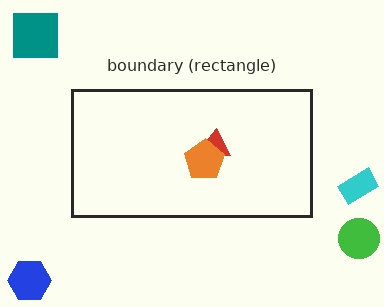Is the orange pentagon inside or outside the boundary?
Inside.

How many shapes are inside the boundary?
2 inside, 4 outside.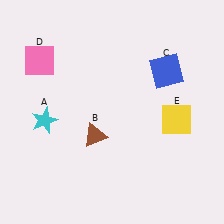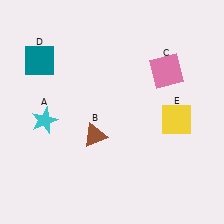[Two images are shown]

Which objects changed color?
C changed from blue to pink. D changed from pink to teal.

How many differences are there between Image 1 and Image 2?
There are 2 differences between the two images.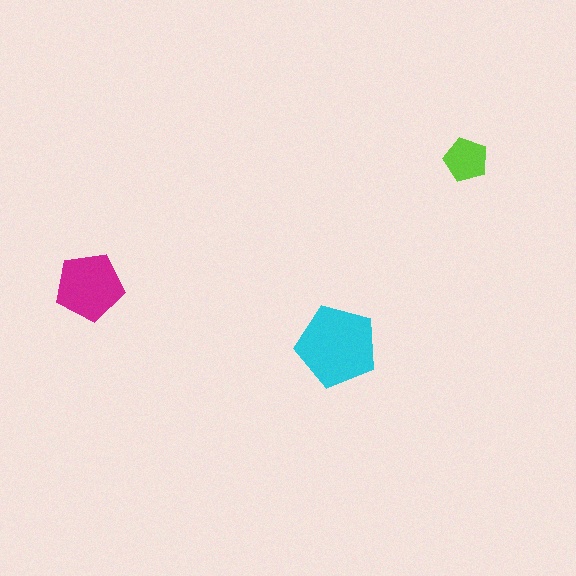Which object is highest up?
The lime pentagon is topmost.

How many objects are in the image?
There are 3 objects in the image.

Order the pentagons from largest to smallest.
the cyan one, the magenta one, the lime one.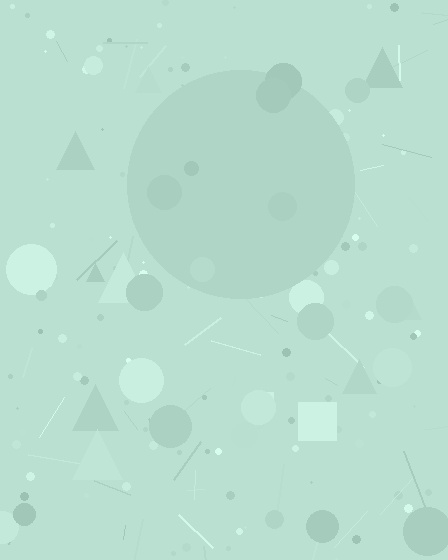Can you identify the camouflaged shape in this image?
The camouflaged shape is a circle.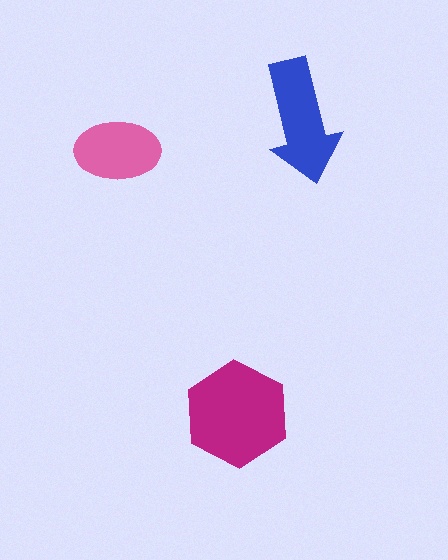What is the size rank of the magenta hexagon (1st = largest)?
1st.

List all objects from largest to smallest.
The magenta hexagon, the blue arrow, the pink ellipse.